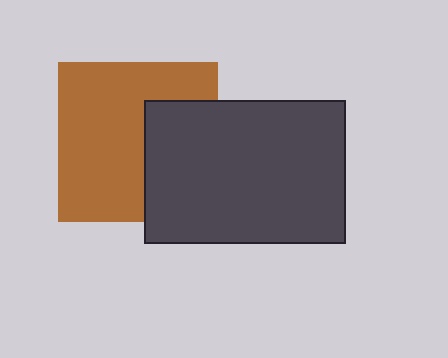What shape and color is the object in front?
The object in front is a dark gray rectangle.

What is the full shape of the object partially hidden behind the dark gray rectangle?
The partially hidden object is a brown square.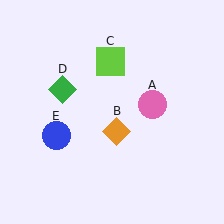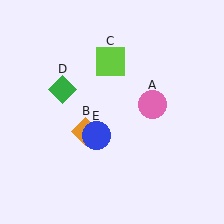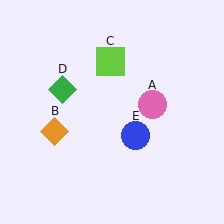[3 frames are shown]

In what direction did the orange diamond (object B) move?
The orange diamond (object B) moved left.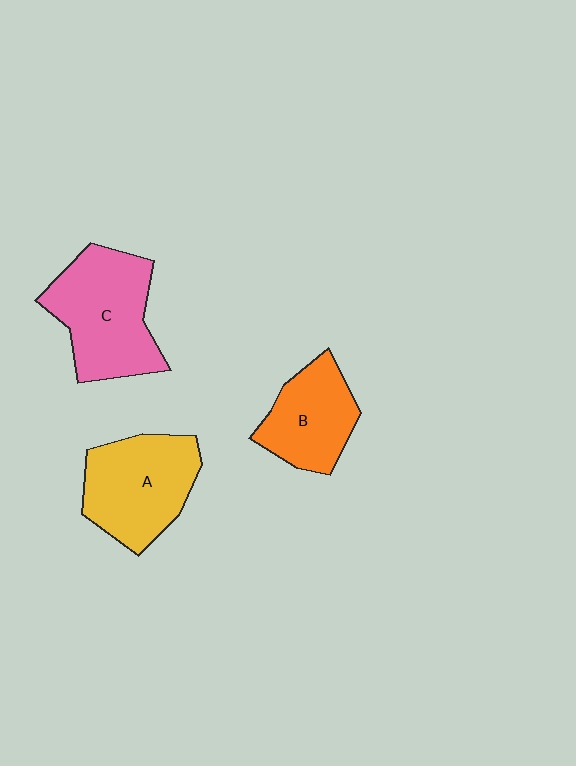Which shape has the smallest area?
Shape B (orange).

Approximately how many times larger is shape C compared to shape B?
Approximately 1.4 times.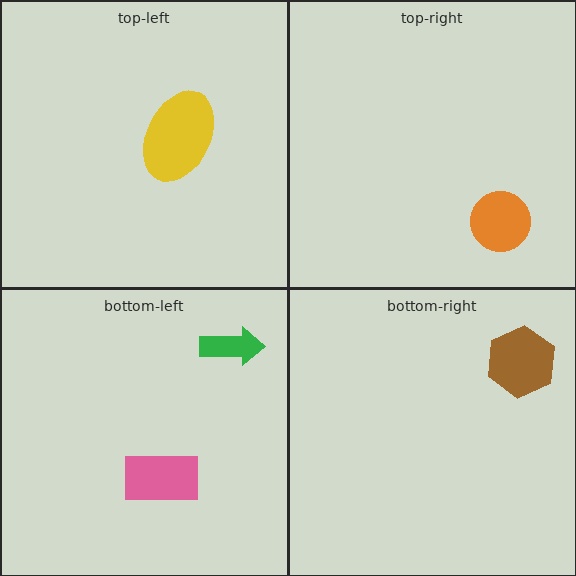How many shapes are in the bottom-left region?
2.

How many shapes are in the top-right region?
1.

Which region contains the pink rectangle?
The bottom-left region.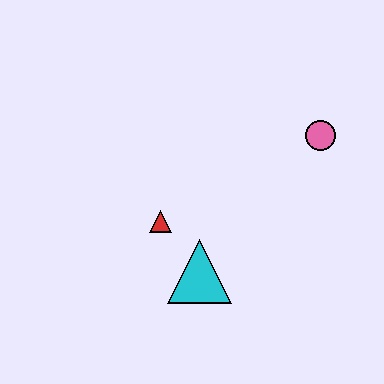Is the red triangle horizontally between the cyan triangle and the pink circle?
No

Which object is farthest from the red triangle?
The pink circle is farthest from the red triangle.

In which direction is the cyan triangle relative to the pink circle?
The cyan triangle is below the pink circle.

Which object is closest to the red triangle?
The cyan triangle is closest to the red triangle.